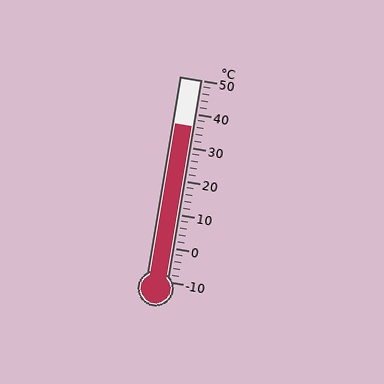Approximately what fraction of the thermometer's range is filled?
The thermometer is filled to approximately 75% of its range.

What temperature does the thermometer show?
The thermometer shows approximately 36°C.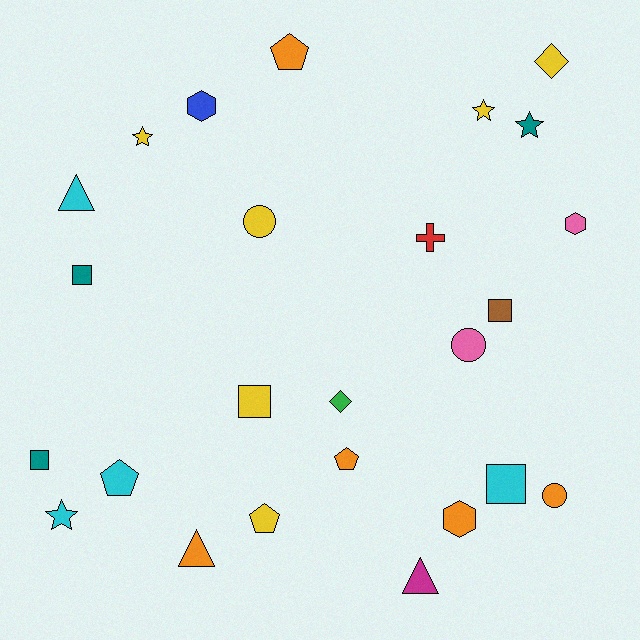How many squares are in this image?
There are 5 squares.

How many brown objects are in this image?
There is 1 brown object.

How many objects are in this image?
There are 25 objects.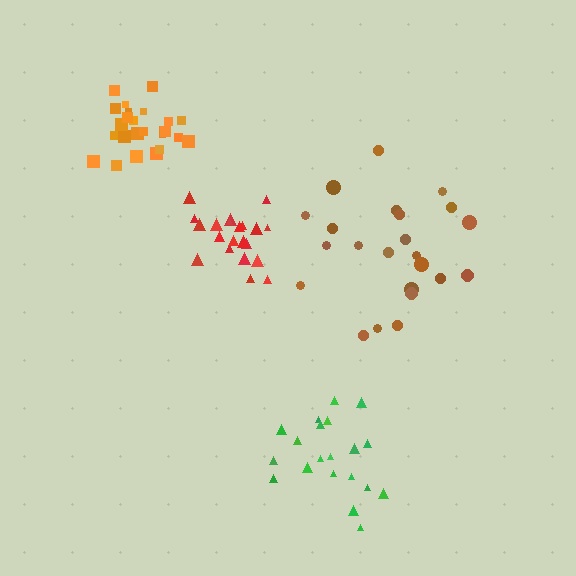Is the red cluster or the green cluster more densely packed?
Red.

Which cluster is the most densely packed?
Orange.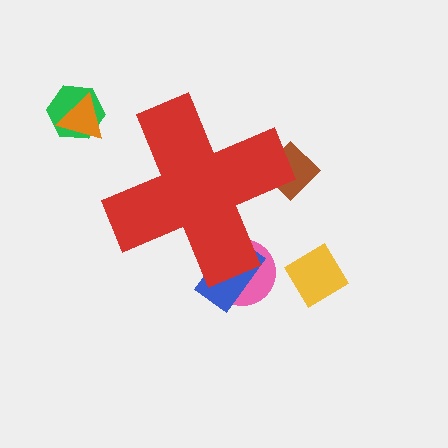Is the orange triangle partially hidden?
No, the orange triangle is fully visible.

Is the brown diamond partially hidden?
Yes, the brown diamond is partially hidden behind the red cross.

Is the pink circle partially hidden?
Yes, the pink circle is partially hidden behind the red cross.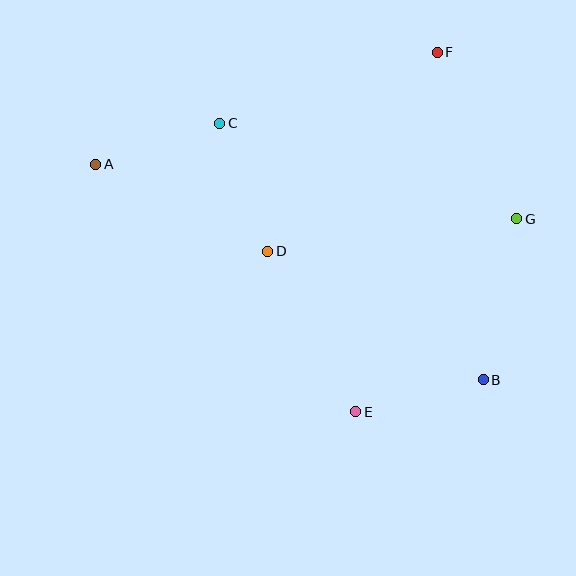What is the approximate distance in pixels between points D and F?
The distance between D and F is approximately 262 pixels.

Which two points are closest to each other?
Points A and C are closest to each other.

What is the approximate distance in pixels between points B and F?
The distance between B and F is approximately 331 pixels.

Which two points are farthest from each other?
Points A and B are farthest from each other.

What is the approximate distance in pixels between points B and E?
The distance between B and E is approximately 131 pixels.